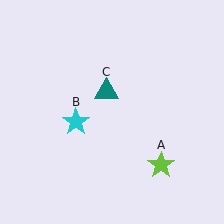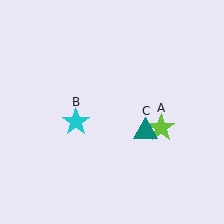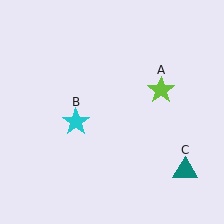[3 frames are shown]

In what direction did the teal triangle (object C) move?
The teal triangle (object C) moved down and to the right.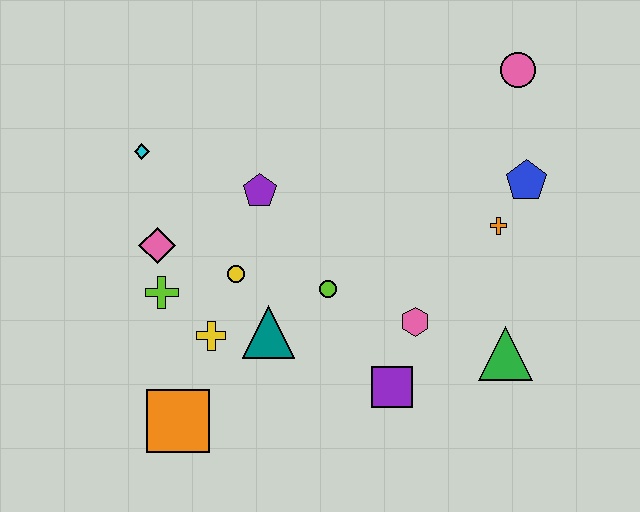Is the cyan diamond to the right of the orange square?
No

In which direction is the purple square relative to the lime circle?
The purple square is below the lime circle.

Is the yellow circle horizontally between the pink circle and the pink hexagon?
No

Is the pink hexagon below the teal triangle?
No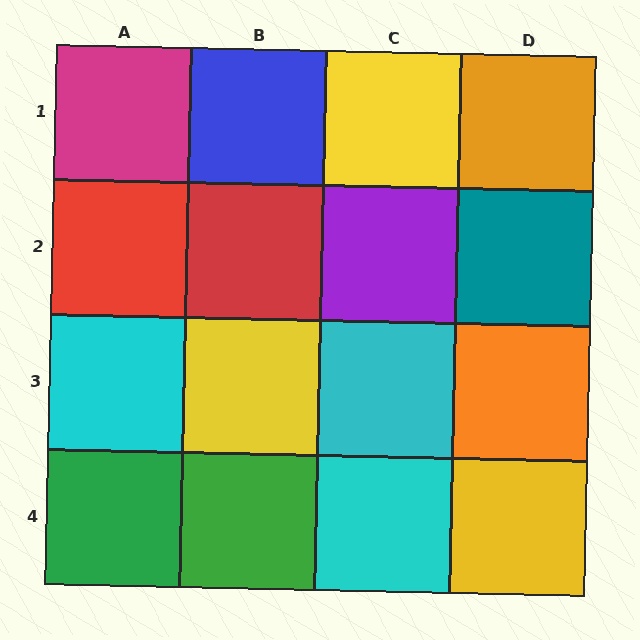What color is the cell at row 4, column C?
Cyan.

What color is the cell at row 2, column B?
Red.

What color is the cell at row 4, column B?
Green.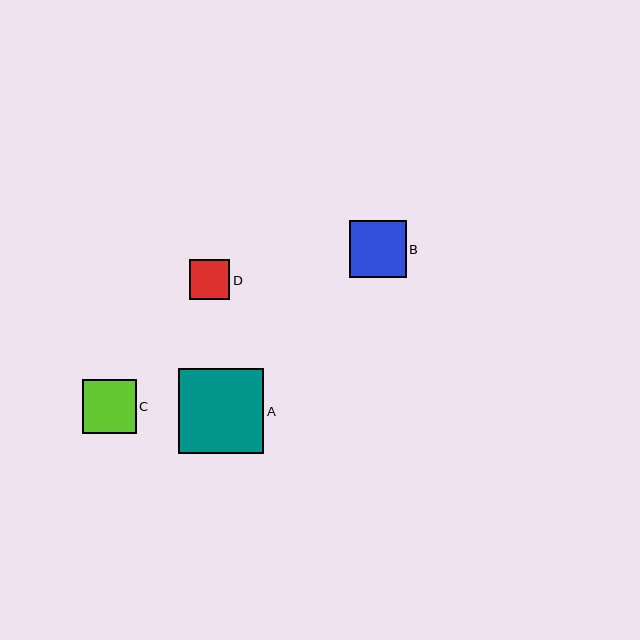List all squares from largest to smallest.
From largest to smallest: A, B, C, D.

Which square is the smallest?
Square D is the smallest with a size of approximately 40 pixels.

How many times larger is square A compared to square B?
Square A is approximately 1.5 times the size of square B.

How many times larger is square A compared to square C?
Square A is approximately 1.6 times the size of square C.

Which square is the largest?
Square A is the largest with a size of approximately 85 pixels.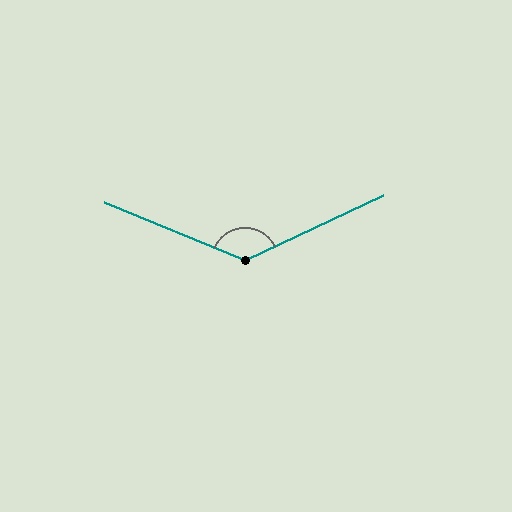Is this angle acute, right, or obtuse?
It is obtuse.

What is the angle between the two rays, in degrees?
Approximately 133 degrees.